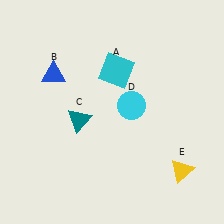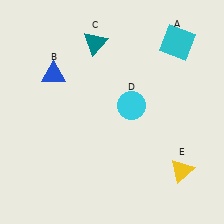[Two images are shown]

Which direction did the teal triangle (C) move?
The teal triangle (C) moved up.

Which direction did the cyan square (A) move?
The cyan square (A) moved right.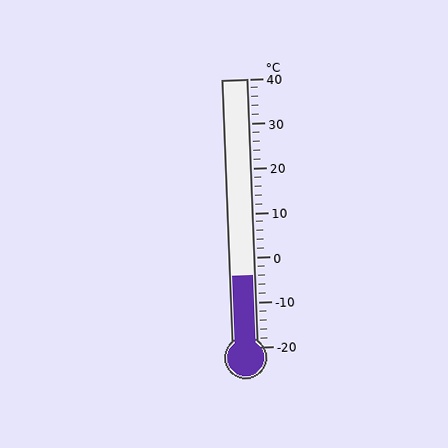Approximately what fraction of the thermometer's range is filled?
The thermometer is filled to approximately 25% of its range.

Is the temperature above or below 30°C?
The temperature is below 30°C.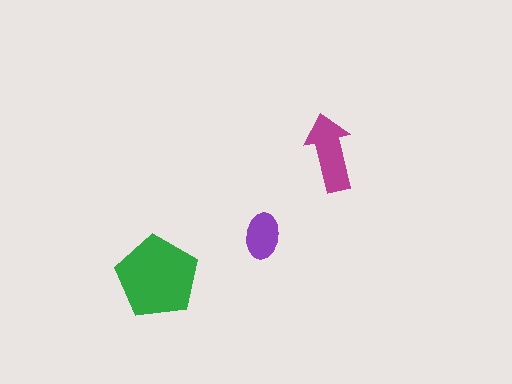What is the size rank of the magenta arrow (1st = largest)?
2nd.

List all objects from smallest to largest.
The purple ellipse, the magenta arrow, the green pentagon.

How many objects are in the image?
There are 3 objects in the image.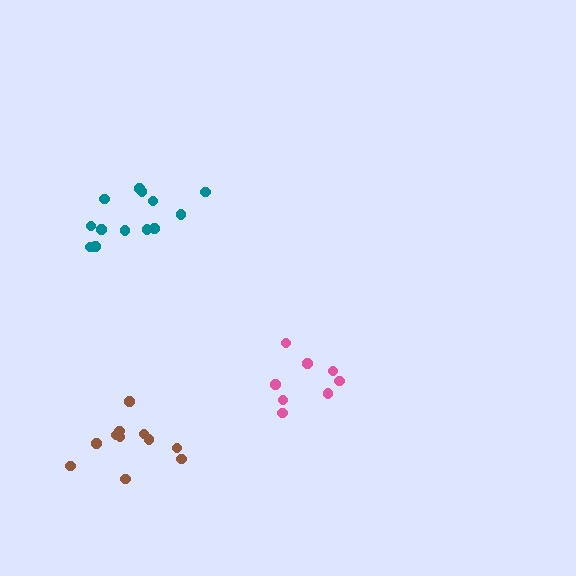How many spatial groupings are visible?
There are 3 spatial groupings.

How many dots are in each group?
Group 1: 8 dots, Group 2: 11 dots, Group 3: 13 dots (32 total).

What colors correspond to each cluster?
The clusters are colored: pink, brown, teal.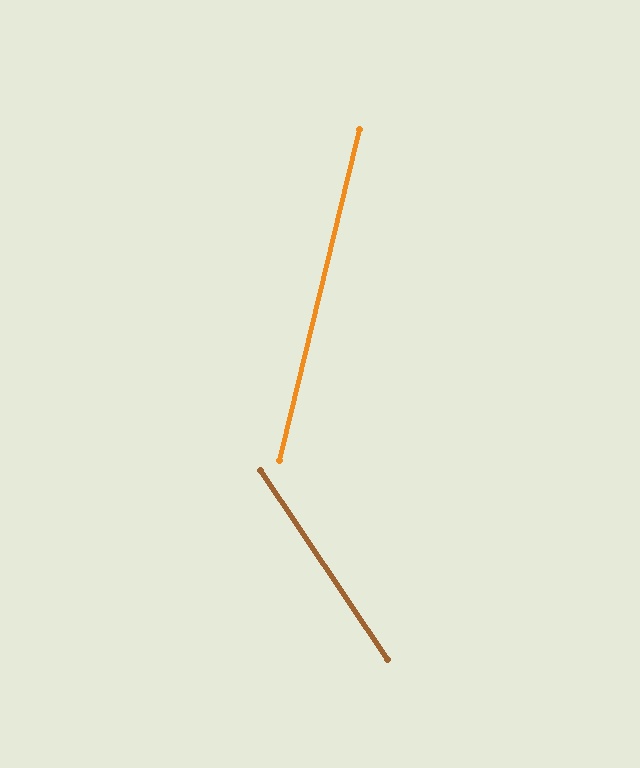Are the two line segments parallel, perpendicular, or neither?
Neither parallel nor perpendicular — they differ by about 48°.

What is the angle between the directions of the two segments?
Approximately 48 degrees.